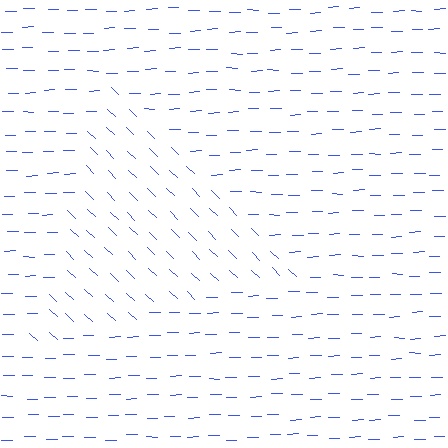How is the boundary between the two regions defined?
The boundary is defined purely by a change in line orientation (approximately 45 degrees difference). All lines are the same color and thickness.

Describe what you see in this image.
The image is filled with small blue line segments. A triangle region in the image has lines oriented differently from the surrounding lines, creating a visible texture boundary.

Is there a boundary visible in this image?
Yes, there is a texture boundary formed by a change in line orientation.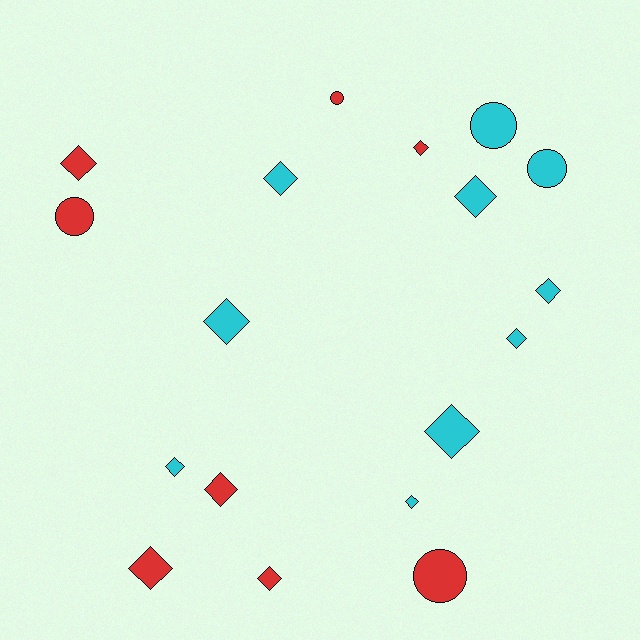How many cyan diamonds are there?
There are 8 cyan diamonds.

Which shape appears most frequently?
Diamond, with 13 objects.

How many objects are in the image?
There are 18 objects.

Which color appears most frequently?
Cyan, with 10 objects.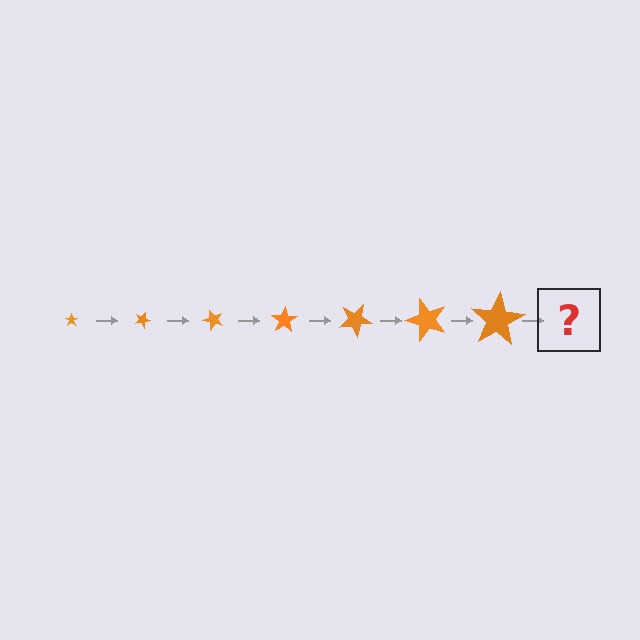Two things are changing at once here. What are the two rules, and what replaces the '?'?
The two rules are that the star grows larger each step and it rotates 25 degrees each step. The '?' should be a star, larger than the previous one and rotated 175 degrees from the start.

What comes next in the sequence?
The next element should be a star, larger than the previous one and rotated 175 degrees from the start.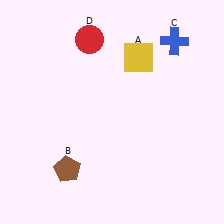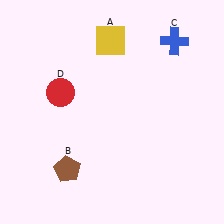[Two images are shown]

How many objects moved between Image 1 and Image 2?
2 objects moved between the two images.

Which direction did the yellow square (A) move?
The yellow square (A) moved left.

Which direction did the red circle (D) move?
The red circle (D) moved down.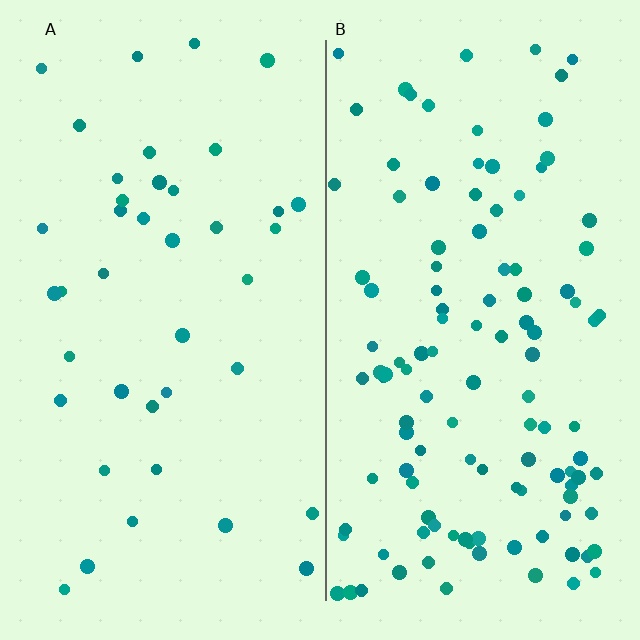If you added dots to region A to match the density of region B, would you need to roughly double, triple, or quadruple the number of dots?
Approximately triple.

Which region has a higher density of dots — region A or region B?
B (the right).